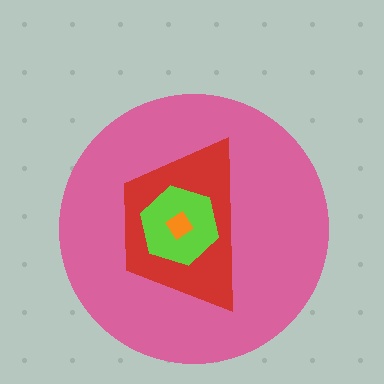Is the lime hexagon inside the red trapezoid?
Yes.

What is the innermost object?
The orange diamond.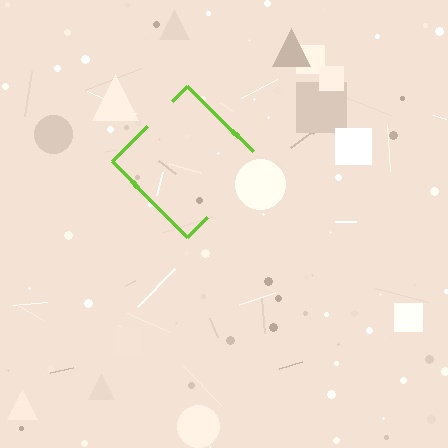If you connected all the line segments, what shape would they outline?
They would outline a diamond.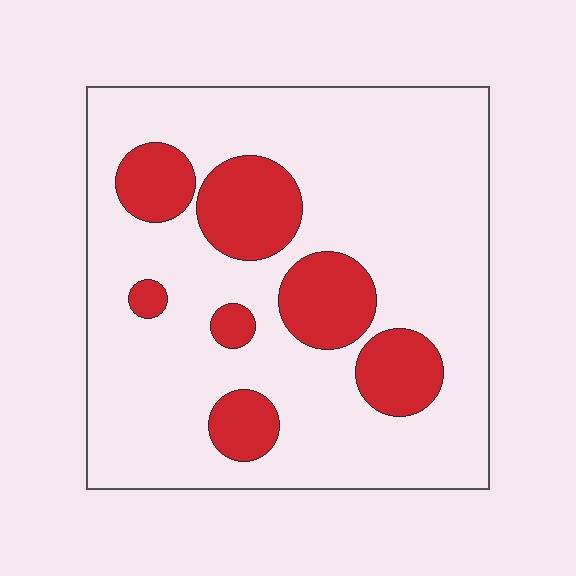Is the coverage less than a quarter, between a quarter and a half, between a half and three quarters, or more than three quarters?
Less than a quarter.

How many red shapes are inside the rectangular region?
7.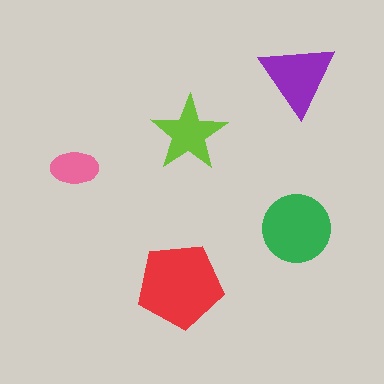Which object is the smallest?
The pink ellipse.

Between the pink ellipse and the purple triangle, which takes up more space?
The purple triangle.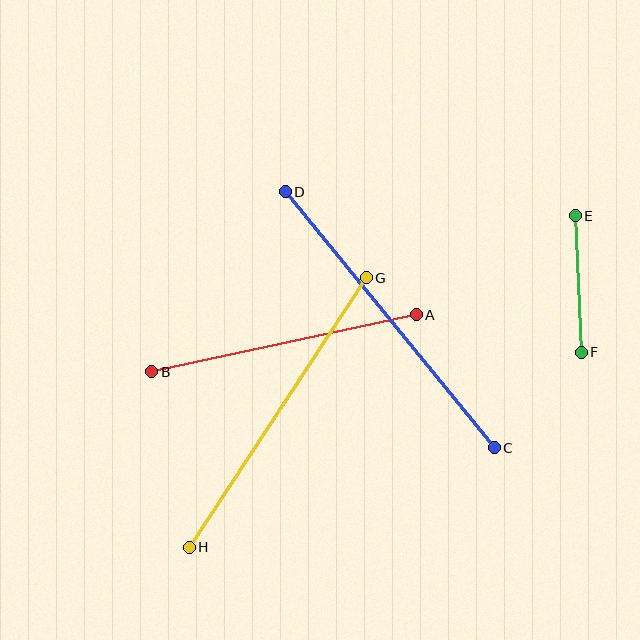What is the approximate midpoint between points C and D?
The midpoint is at approximately (390, 320) pixels.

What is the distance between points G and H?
The distance is approximately 322 pixels.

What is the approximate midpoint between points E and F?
The midpoint is at approximately (578, 284) pixels.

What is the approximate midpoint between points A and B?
The midpoint is at approximately (284, 343) pixels.